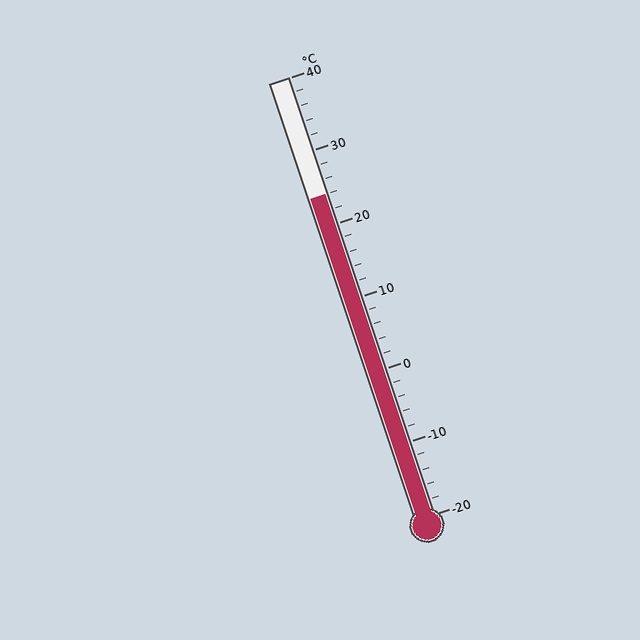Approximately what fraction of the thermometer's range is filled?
The thermometer is filled to approximately 75% of its range.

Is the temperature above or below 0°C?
The temperature is above 0°C.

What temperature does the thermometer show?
The thermometer shows approximately 24°C.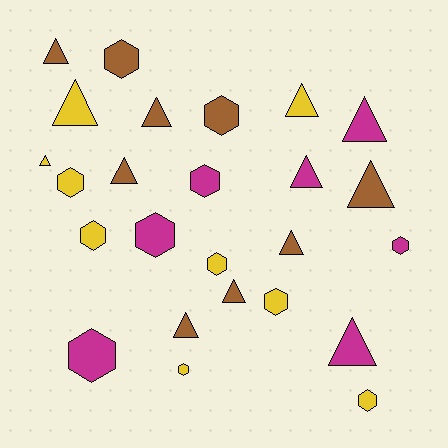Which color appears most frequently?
Brown, with 9 objects.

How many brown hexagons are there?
There are 2 brown hexagons.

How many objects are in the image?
There are 25 objects.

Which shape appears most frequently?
Triangle, with 13 objects.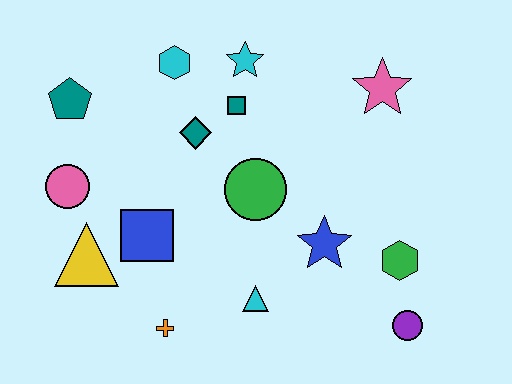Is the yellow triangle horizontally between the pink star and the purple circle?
No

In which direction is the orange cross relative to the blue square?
The orange cross is below the blue square.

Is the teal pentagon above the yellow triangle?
Yes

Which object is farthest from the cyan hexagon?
The purple circle is farthest from the cyan hexagon.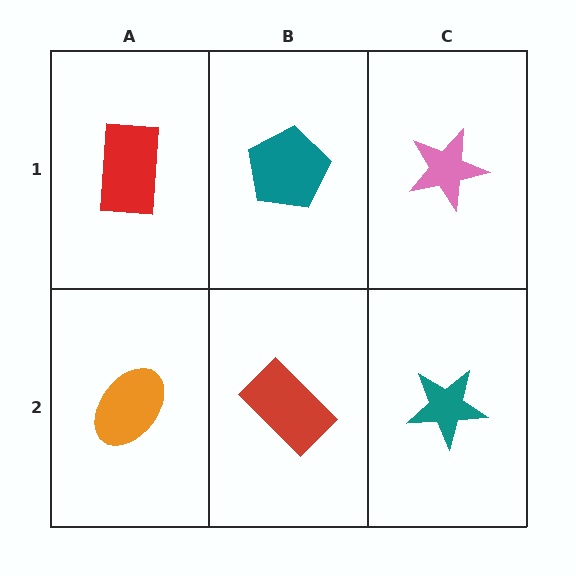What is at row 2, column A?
An orange ellipse.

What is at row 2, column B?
A red rectangle.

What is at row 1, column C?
A pink star.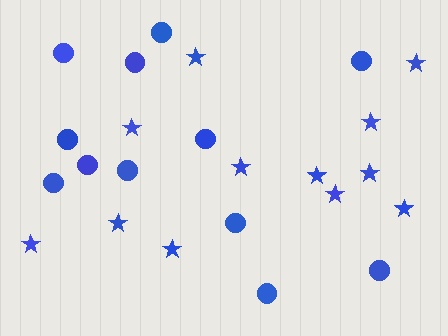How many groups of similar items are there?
There are 2 groups: one group of circles (12) and one group of stars (12).